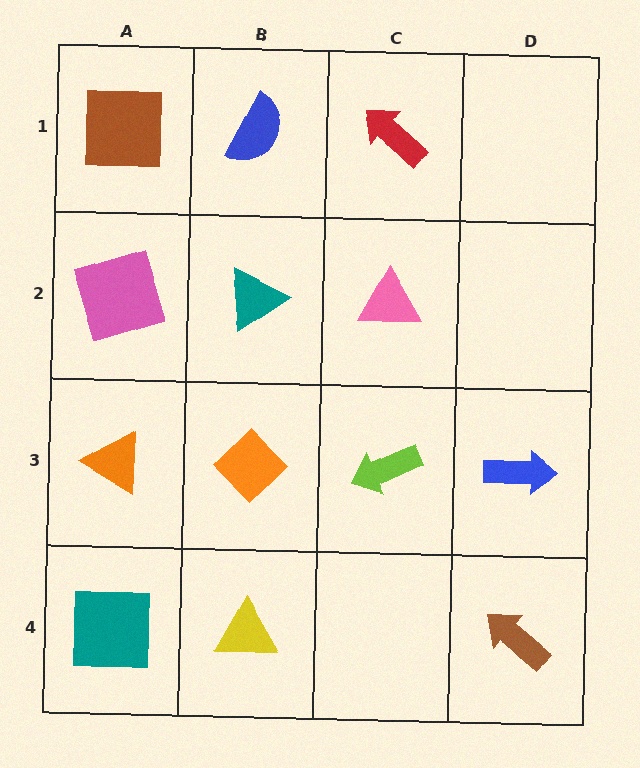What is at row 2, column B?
A teal triangle.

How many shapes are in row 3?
4 shapes.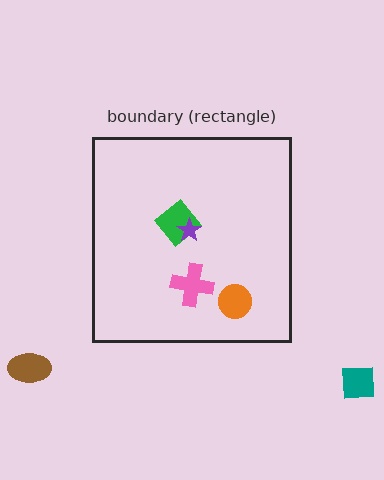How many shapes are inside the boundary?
4 inside, 2 outside.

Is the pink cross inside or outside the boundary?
Inside.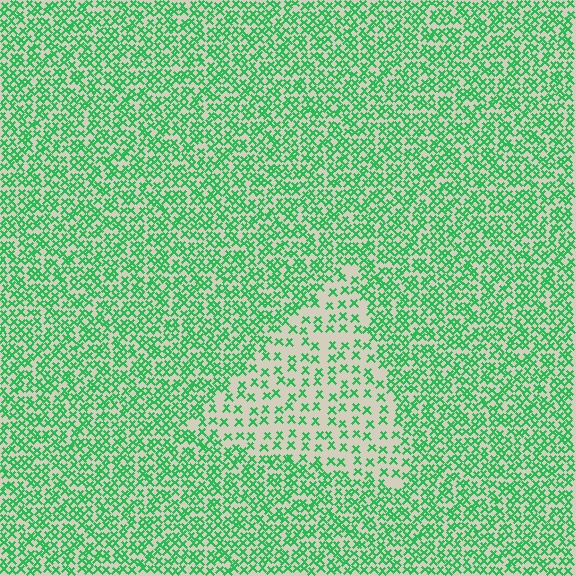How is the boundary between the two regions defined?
The boundary is defined by a change in element density (approximately 2.3x ratio). All elements are the same color, size, and shape.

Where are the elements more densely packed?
The elements are more densely packed outside the triangle boundary.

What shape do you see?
I see a triangle.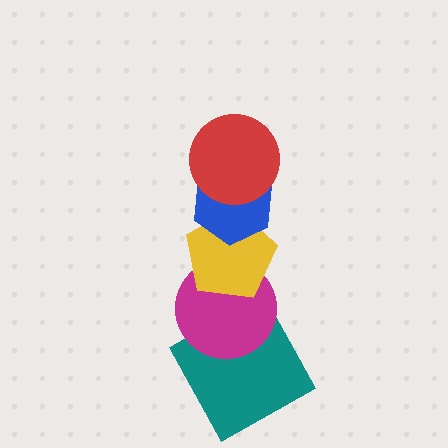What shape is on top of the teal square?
The magenta circle is on top of the teal square.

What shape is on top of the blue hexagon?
The red circle is on top of the blue hexagon.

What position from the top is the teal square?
The teal square is 5th from the top.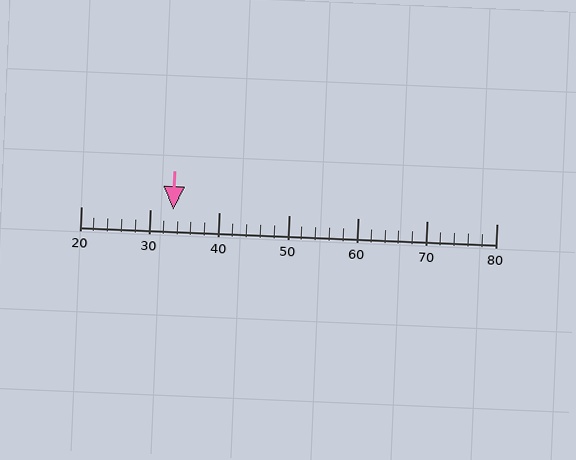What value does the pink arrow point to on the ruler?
The pink arrow points to approximately 33.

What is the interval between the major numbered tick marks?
The major tick marks are spaced 10 units apart.